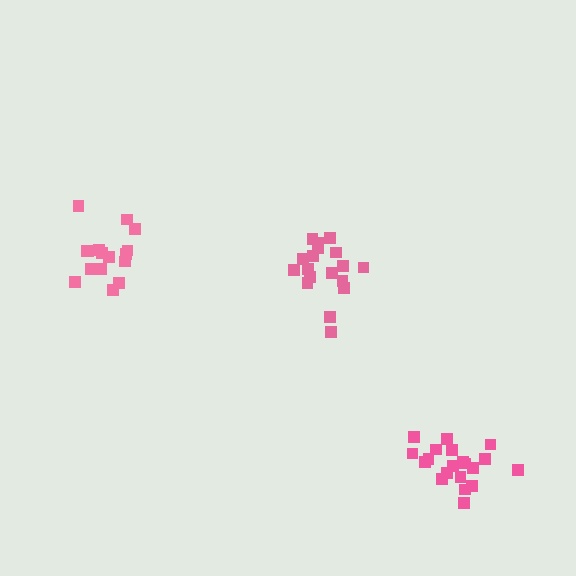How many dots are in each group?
Group 1: 20 dots, Group 2: 16 dots, Group 3: 18 dots (54 total).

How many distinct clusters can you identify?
There are 3 distinct clusters.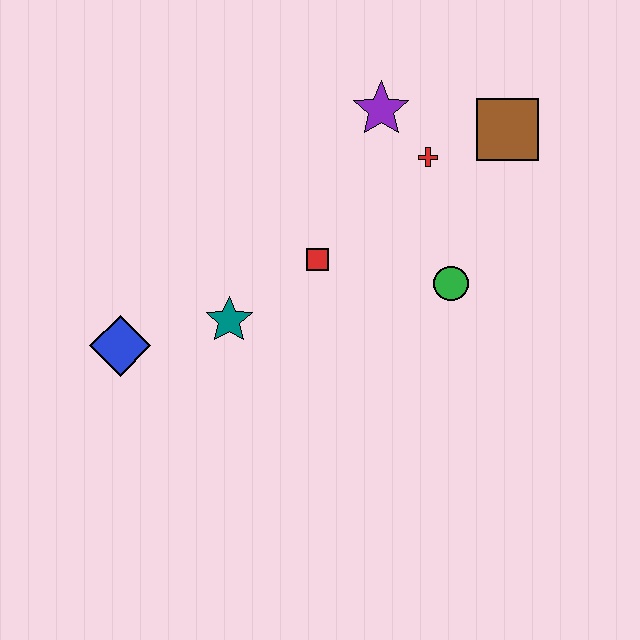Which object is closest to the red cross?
The purple star is closest to the red cross.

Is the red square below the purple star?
Yes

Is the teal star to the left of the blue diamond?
No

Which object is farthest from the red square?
The brown square is farthest from the red square.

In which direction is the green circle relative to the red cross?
The green circle is below the red cross.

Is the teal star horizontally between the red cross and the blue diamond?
Yes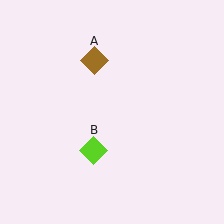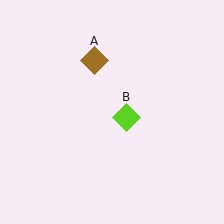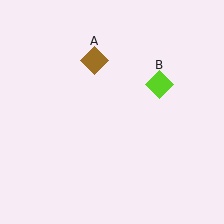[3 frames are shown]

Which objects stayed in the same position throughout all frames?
Brown diamond (object A) remained stationary.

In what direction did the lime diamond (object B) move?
The lime diamond (object B) moved up and to the right.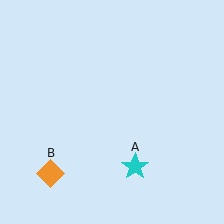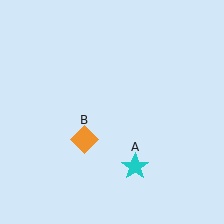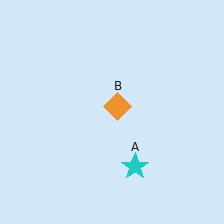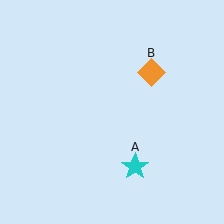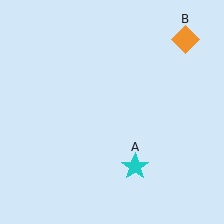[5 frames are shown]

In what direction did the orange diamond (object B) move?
The orange diamond (object B) moved up and to the right.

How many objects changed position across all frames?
1 object changed position: orange diamond (object B).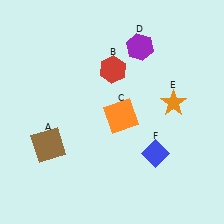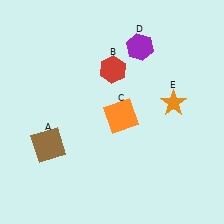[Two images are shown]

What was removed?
The blue diamond (F) was removed in Image 2.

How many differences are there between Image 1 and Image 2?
There is 1 difference between the two images.